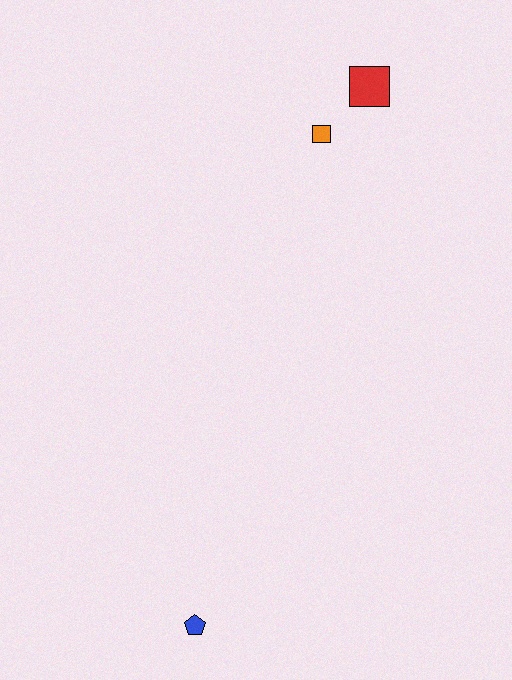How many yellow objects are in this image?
There are no yellow objects.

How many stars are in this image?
There are no stars.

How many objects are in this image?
There are 3 objects.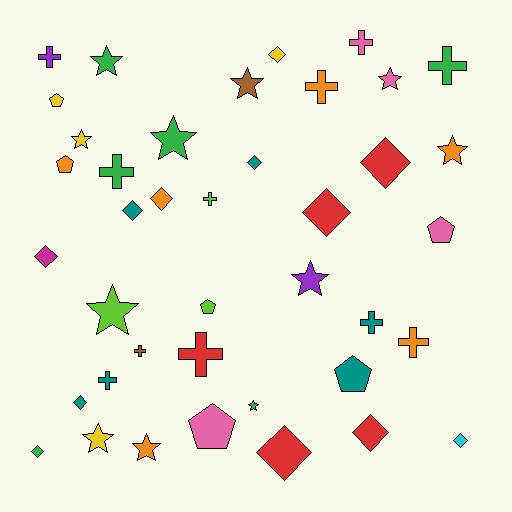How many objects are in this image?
There are 40 objects.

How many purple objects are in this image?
There are 2 purple objects.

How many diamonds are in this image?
There are 12 diamonds.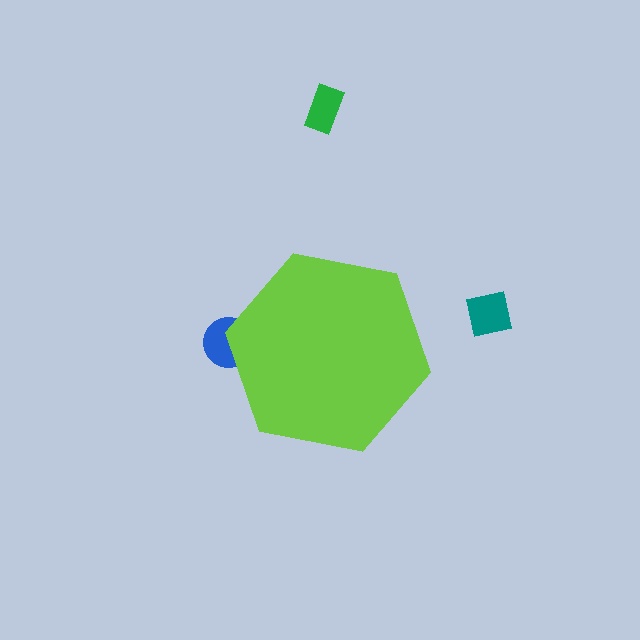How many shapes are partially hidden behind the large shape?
1 shape is partially hidden.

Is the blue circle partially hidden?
Yes, the blue circle is partially hidden behind the lime hexagon.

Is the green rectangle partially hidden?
No, the green rectangle is fully visible.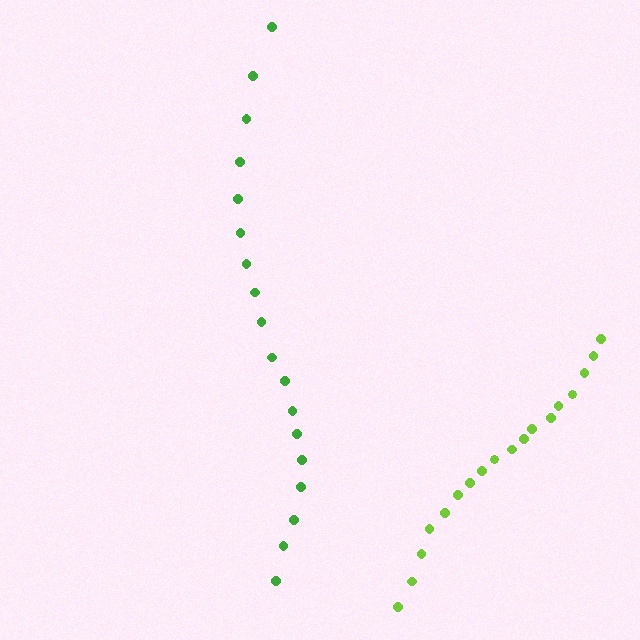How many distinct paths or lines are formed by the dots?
There are 2 distinct paths.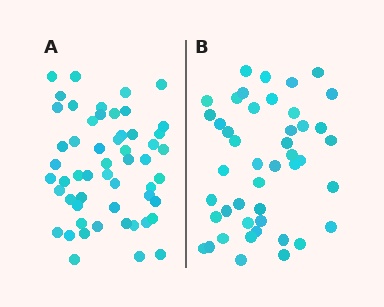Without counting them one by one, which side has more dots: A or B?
Region A (the left region) has more dots.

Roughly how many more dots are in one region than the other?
Region A has roughly 8 or so more dots than region B.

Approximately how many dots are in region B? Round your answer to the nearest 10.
About 40 dots. (The exact count is 45, which rounds to 40.)